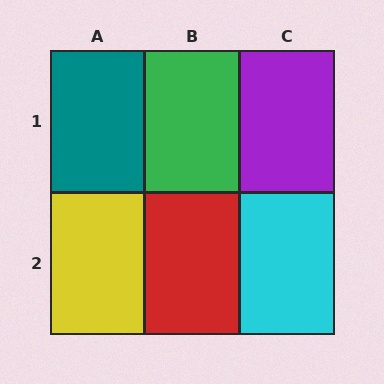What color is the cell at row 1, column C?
Purple.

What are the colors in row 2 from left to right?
Yellow, red, cyan.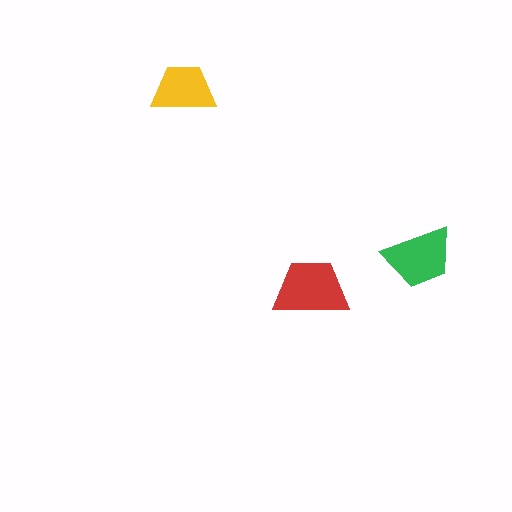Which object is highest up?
The yellow trapezoid is topmost.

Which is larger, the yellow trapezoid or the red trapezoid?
The red one.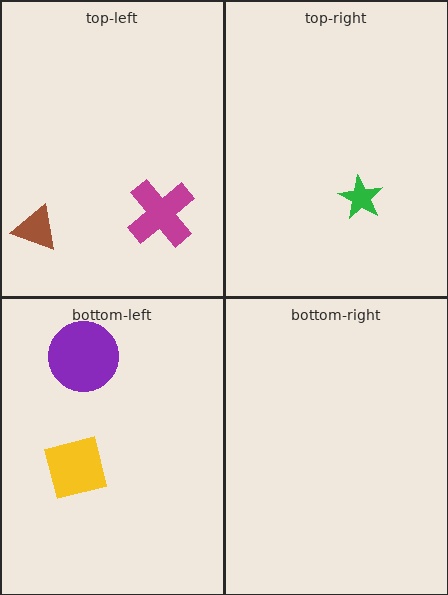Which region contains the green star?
The top-right region.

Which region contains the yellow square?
The bottom-left region.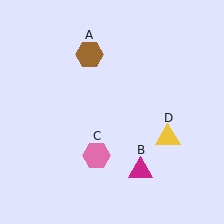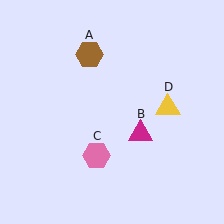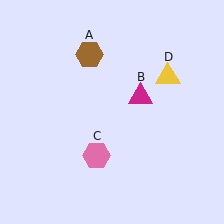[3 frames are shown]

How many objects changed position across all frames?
2 objects changed position: magenta triangle (object B), yellow triangle (object D).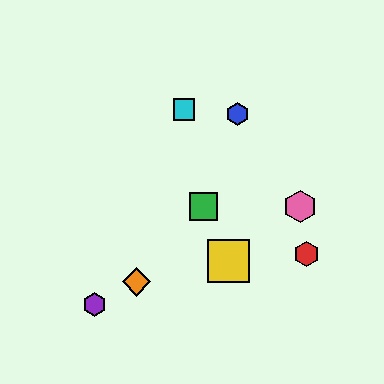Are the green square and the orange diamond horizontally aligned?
No, the green square is at y≈207 and the orange diamond is at y≈282.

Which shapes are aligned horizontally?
The green square, the pink hexagon are aligned horizontally.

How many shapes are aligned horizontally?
2 shapes (the green square, the pink hexagon) are aligned horizontally.